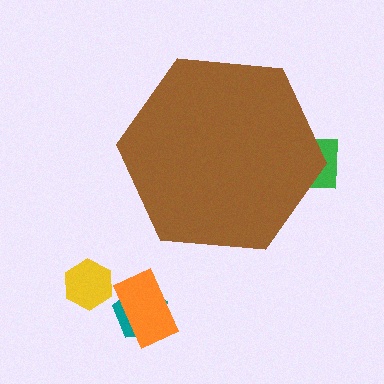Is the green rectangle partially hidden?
Yes, the green rectangle is partially hidden behind the brown hexagon.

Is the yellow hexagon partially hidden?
No, the yellow hexagon is fully visible.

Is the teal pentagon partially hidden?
No, the teal pentagon is fully visible.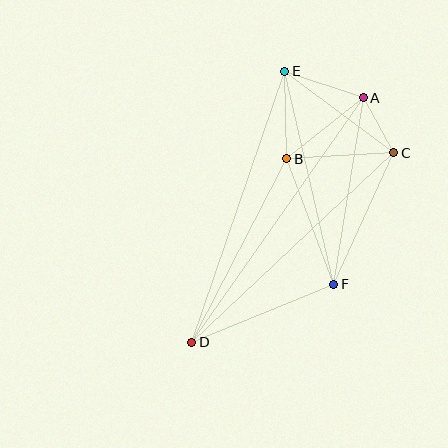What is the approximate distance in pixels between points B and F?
The distance between B and F is approximately 135 pixels.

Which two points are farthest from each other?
Points A and D are farthest from each other.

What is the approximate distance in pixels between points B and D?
The distance between B and D is approximately 207 pixels.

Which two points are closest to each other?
Points A and C are closest to each other.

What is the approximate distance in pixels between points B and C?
The distance between B and C is approximately 107 pixels.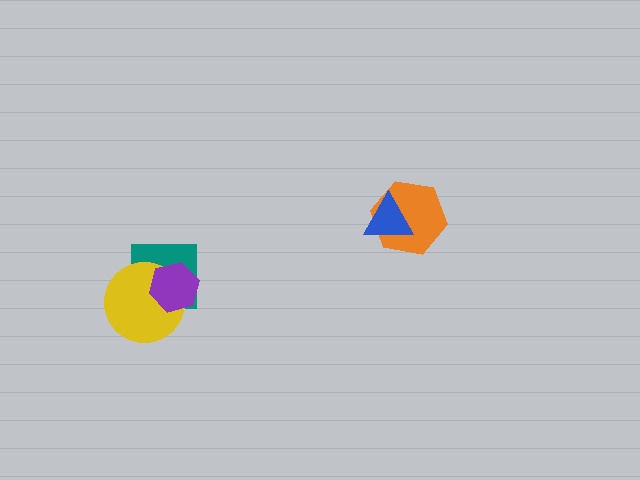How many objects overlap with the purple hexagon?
2 objects overlap with the purple hexagon.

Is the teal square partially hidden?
Yes, it is partially covered by another shape.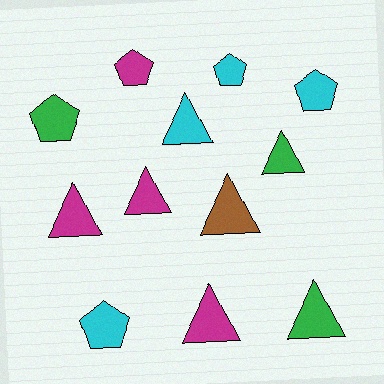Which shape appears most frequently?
Triangle, with 7 objects.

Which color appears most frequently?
Cyan, with 4 objects.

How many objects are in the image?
There are 12 objects.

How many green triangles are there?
There are 2 green triangles.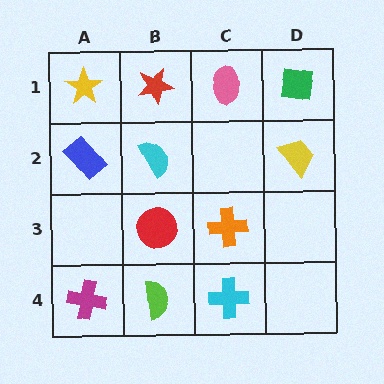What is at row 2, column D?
A yellow trapezoid.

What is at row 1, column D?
A green square.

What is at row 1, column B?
A red star.